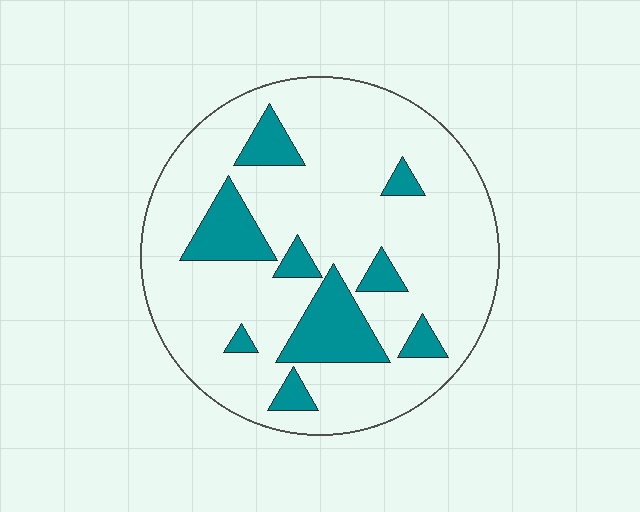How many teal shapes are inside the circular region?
9.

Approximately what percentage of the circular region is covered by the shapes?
Approximately 20%.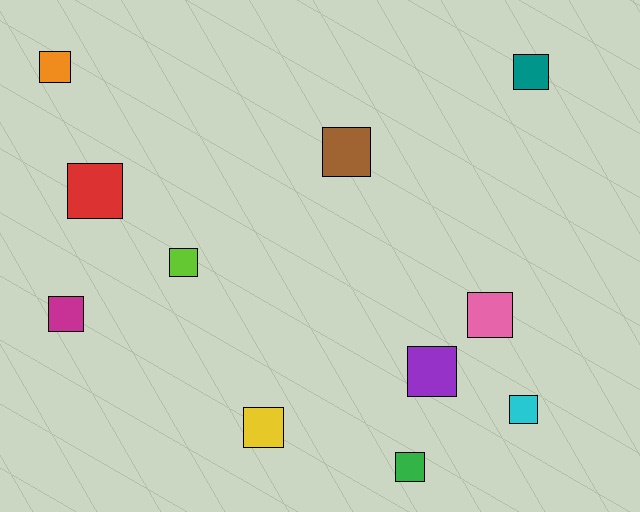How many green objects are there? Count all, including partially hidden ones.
There is 1 green object.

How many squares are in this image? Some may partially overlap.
There are 11 squares.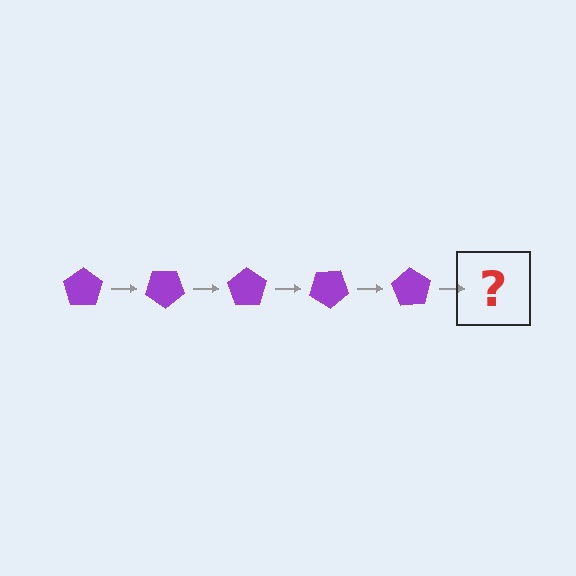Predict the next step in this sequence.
The next step is a purple pentagon rotated 175 degrees.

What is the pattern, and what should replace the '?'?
The pattern is that the pentagon rotates 35 degrees each step. The '?' should be a purple pentagon rotated 175 degrees.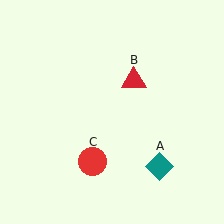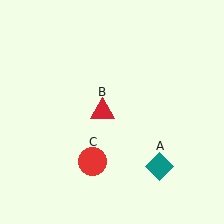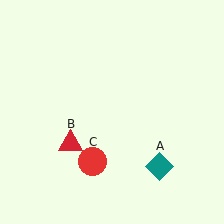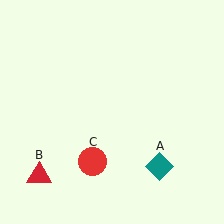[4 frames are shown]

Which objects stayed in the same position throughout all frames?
Teal diamond (object A) and red circle (object C) remained stationary.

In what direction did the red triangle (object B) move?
The red triangle (object B) moved down and to the left.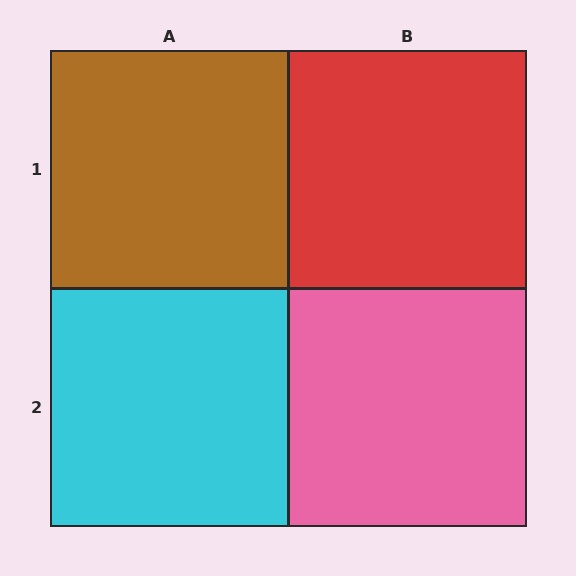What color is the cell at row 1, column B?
Red.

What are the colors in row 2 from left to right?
Cyan, pink.